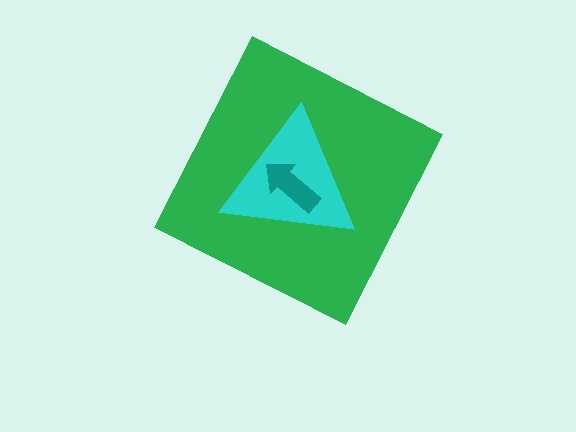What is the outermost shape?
The green diamond.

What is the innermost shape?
The teal arrow.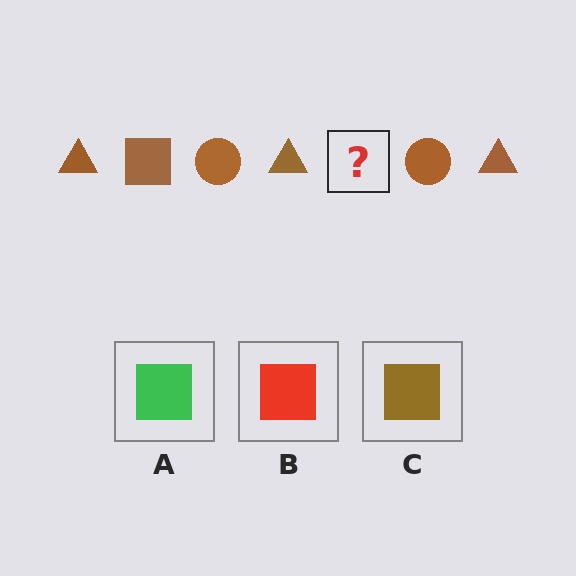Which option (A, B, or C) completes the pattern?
C.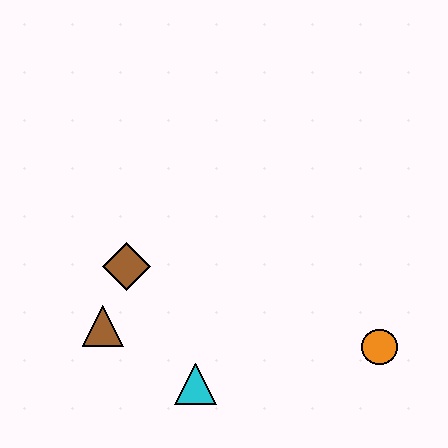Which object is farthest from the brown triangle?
The orange circle is farthest from the brown triangle.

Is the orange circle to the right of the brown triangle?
Yes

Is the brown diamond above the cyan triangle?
Yes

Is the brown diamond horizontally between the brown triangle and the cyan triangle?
Yes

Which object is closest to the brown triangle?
The brown diamond is closest to the brown triangle.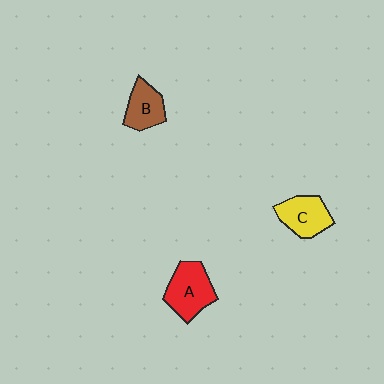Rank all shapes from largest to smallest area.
From largest to smallest: A (red), C (yellow), B (brown).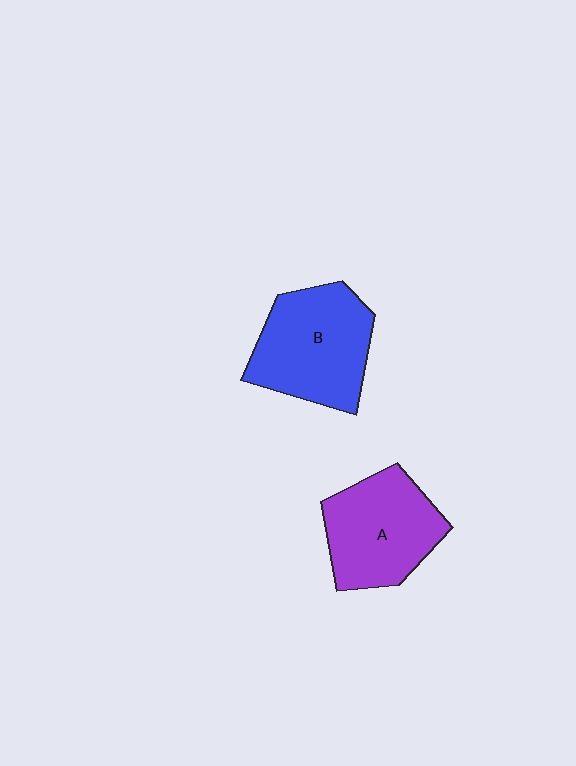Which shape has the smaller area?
Shape A (purple).